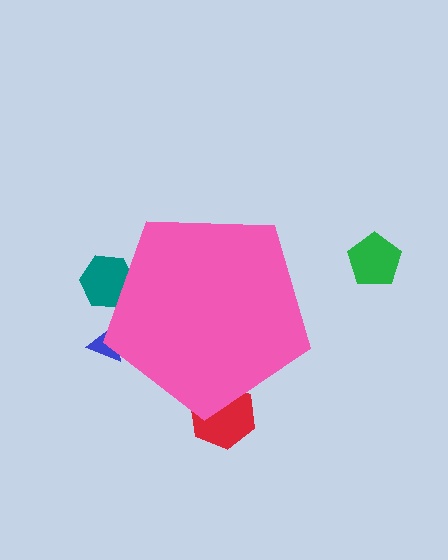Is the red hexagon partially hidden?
Yes, the red hexagon is partially hidden behind the pink pentagon.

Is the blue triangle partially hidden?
Yes, the blue triangle is partially hidden behind the pink pentagon.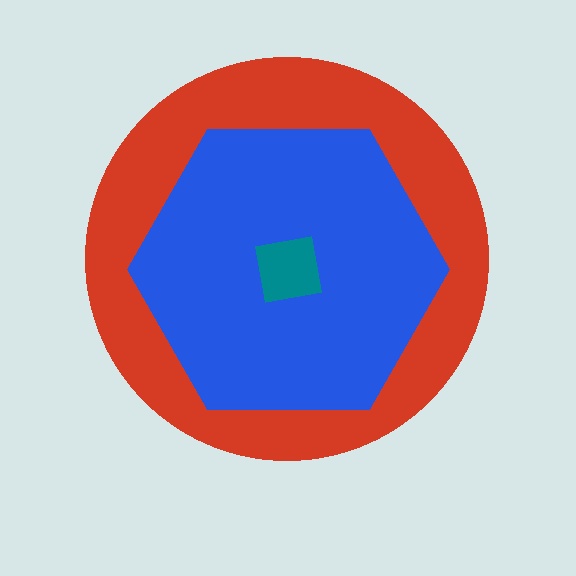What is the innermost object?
The teal square.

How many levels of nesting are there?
3.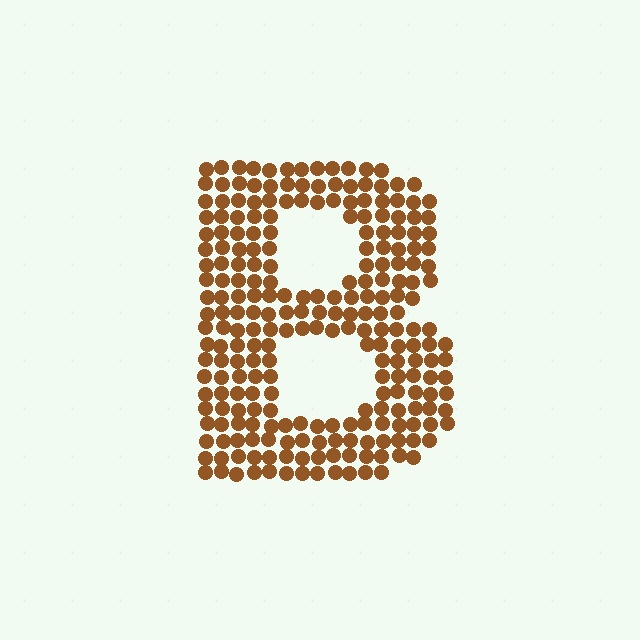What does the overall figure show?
The overall figure shows the letter B.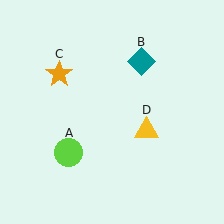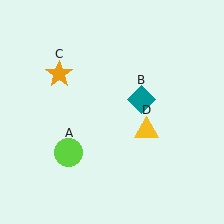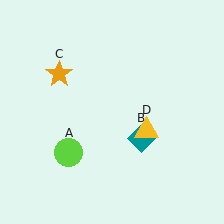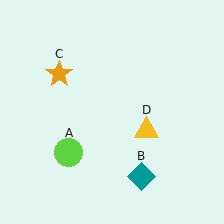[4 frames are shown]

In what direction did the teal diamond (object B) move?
The teal diamond (object B) moved down.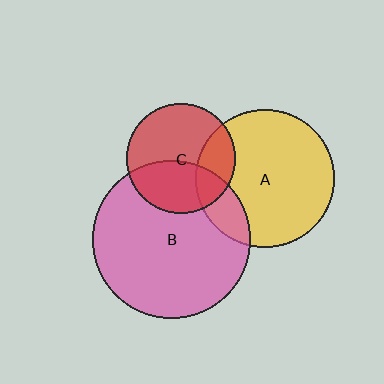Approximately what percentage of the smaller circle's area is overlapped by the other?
Approximately 15%.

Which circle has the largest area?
Circle B (pink).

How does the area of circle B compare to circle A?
Approximately 1.3 times.